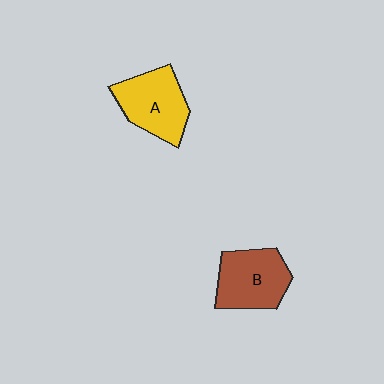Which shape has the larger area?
Shape A (yellow).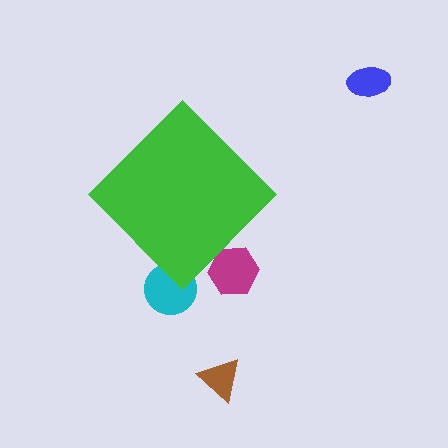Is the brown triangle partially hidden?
No, the brown triangle is fully visible.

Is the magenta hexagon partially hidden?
Yes, the magenta hexagon is partially hidden behind the green diamond.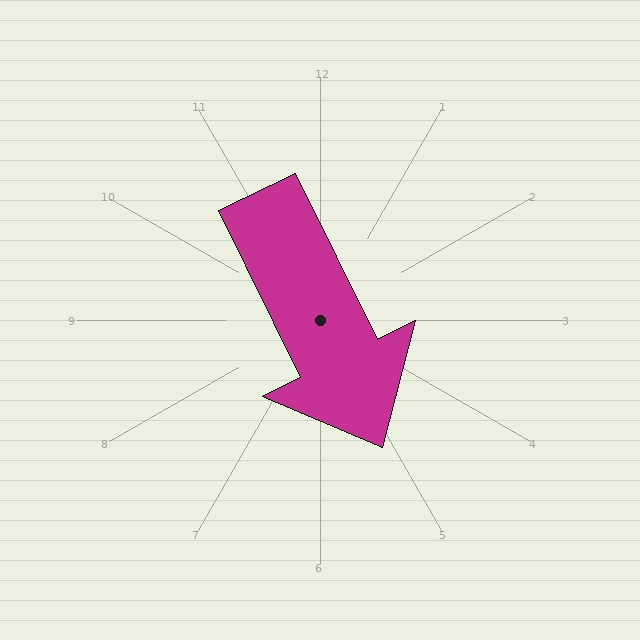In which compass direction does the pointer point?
Southeast.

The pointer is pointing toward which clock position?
Roughly 5 o'clock.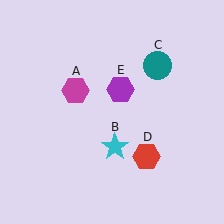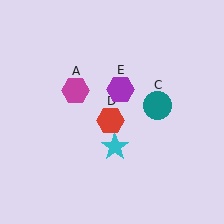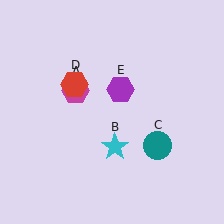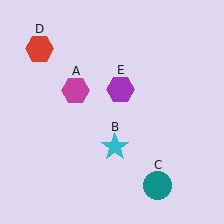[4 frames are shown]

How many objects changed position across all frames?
2 objects changed position: teal circle (object C), red hexagon (object D).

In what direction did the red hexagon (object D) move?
The red hexagon (object D) moved up and to the left.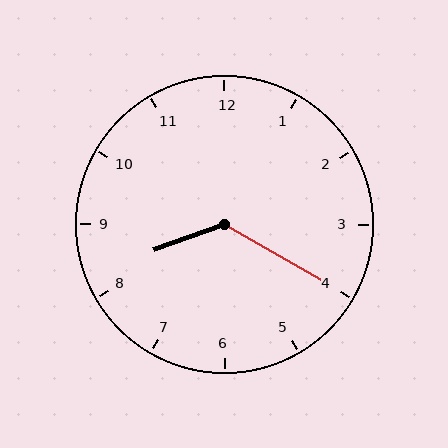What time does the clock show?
8:20.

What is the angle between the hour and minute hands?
Approximately 130 degrees.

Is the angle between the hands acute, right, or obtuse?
It is obtuse.